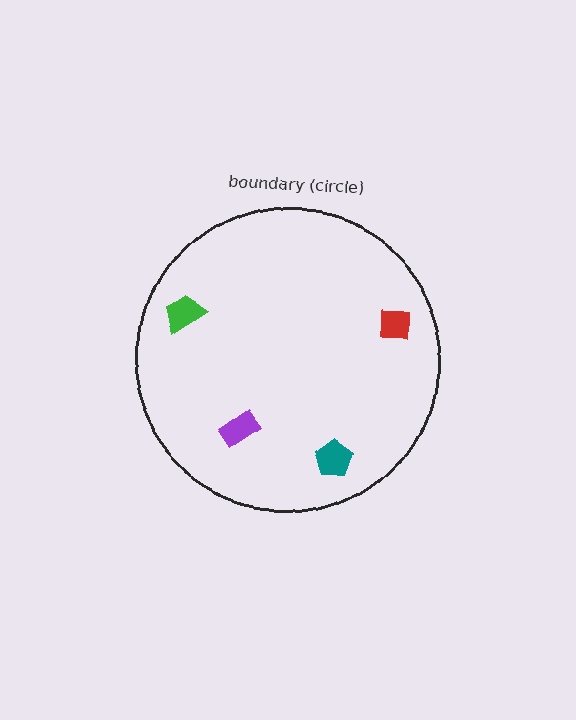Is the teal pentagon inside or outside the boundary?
Inside.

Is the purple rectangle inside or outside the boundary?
Inside.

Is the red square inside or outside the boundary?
Inside.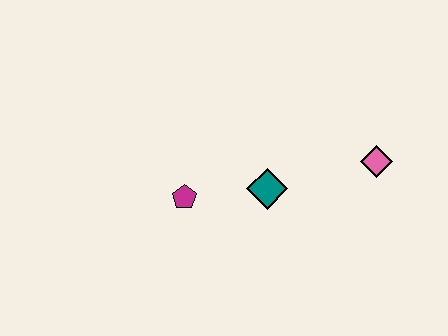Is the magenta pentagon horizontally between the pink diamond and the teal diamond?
No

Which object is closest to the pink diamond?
The teal diamond is closest to the pink diamond.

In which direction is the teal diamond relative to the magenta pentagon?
The teal diamond is to the right of the magenta pentagon.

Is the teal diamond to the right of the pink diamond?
No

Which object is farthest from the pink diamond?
The magenta pentagon is farthest from the pink diamond.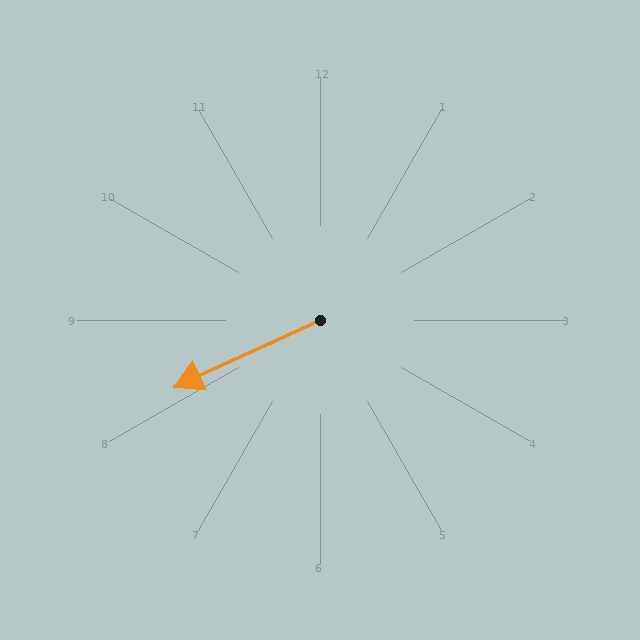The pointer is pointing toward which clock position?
Roughly 8 o'clock.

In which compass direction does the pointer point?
Southwest.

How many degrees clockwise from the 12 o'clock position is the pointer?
Approximately 245 degrees.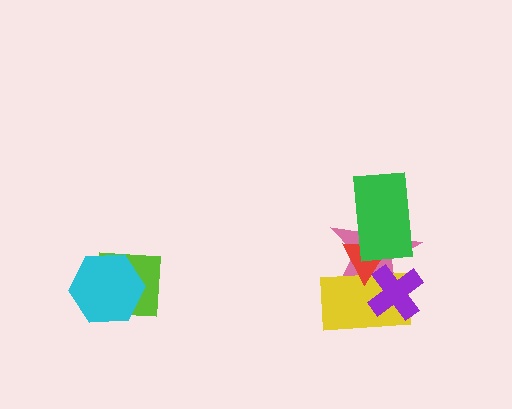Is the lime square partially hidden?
Yes, it is partially covered by another shape.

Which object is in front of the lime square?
The cyan hexagon is in front of the lime square.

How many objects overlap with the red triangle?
4 objects overlap with the red triangle.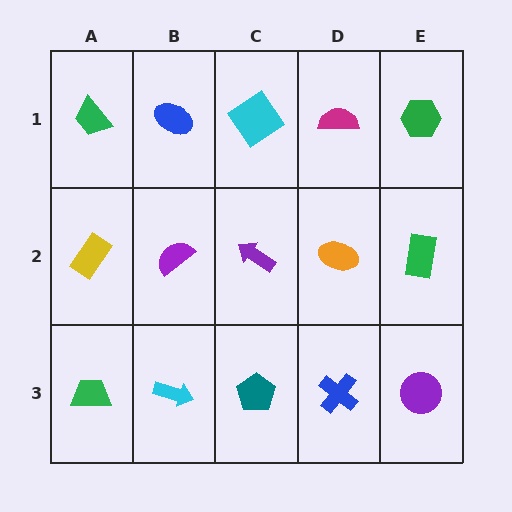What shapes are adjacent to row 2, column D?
A magenta semicircle (row 1, column D), a blue cross (row 3, column D), a purple arrow (row 2, column C), a green rectangle (row 2, column E).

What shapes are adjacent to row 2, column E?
A green hexagon (row 1, column E), a purple circle (row 3, column E), an orange ellipse (row 2, column D).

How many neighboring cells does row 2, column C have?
4.